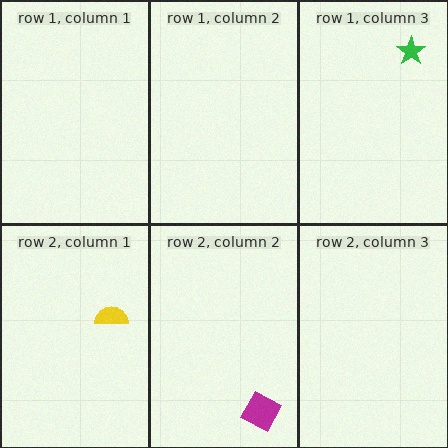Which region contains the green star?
The row 1, column 3 region.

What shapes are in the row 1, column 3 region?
The green star.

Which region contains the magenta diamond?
The row 2, column 2 region.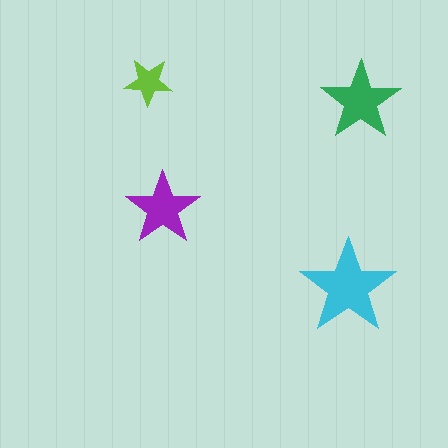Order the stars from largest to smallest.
the cyan one, the green one, the purple one, the lime one.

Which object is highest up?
The lime star is topmost.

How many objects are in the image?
There are 4 objects in the image.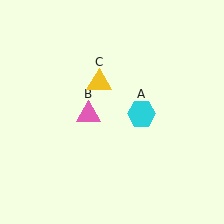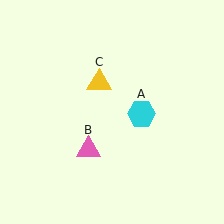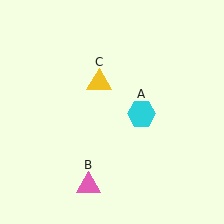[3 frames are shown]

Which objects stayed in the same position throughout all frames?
Cyan hexagon (object A) and yellow triangle (object C) remained stationary.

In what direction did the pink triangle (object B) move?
The pink triangle (object B) moved down.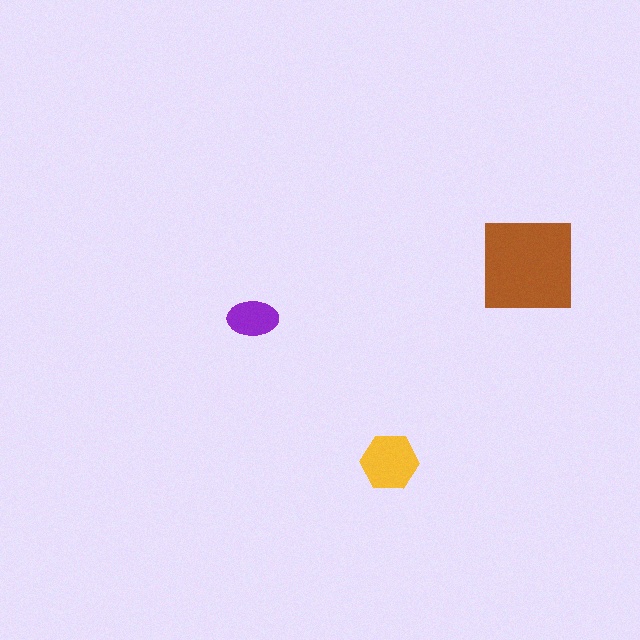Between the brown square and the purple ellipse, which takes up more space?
The brown square.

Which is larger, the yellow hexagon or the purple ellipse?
The yellow hexagon.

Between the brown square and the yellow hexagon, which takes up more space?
The brown square.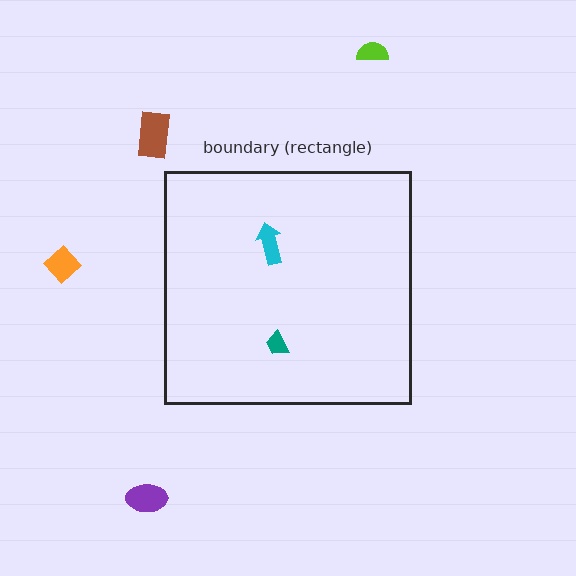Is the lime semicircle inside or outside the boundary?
Outside.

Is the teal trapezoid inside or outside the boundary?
Inside.